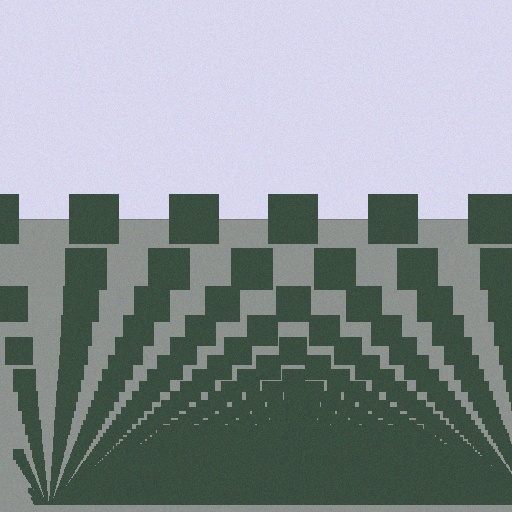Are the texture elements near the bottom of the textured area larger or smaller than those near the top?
Smaller. The gradient is inverted — elements near the bottom are smaller and denser.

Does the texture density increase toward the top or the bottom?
Density increases toward the bottom.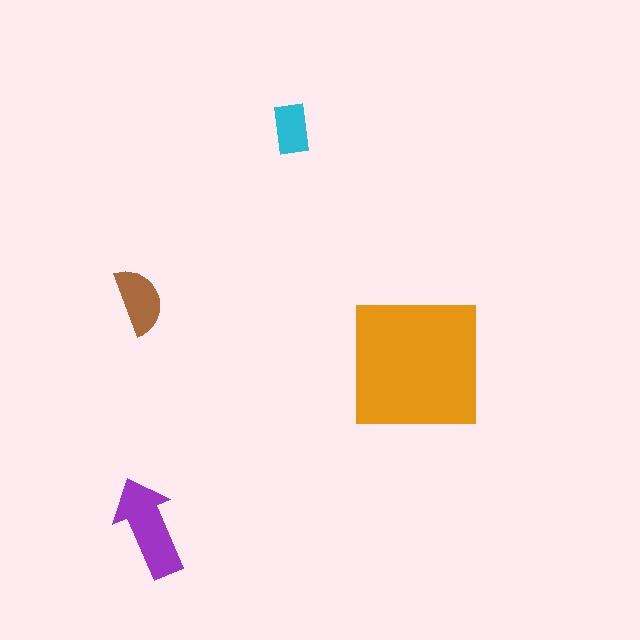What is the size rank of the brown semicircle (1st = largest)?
3rd.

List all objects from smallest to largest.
The cyan rectangle, the brown semicircle, the purple arrow, the orange square.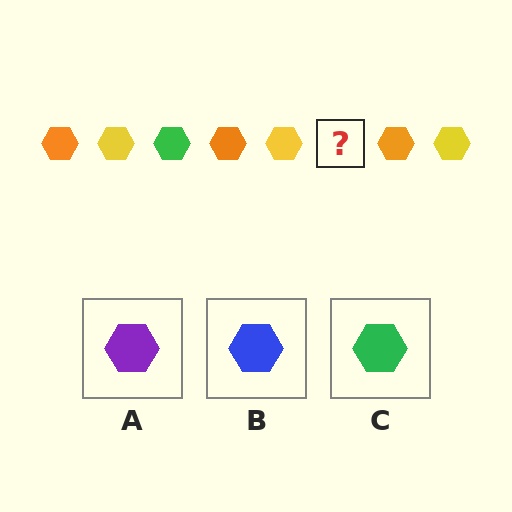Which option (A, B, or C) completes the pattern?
C.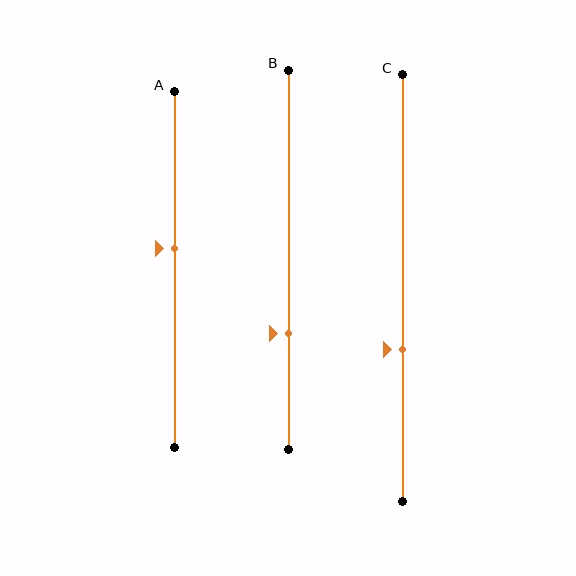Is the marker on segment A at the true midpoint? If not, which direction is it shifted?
No, the marker on segment A is shifted upward by about 6% of the segment length.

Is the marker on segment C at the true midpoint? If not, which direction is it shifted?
No, the marker on segment C is shifted downward by about 14% of the segment length.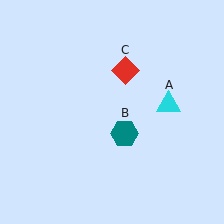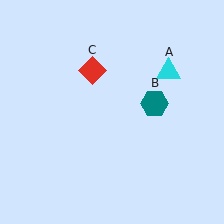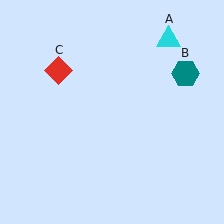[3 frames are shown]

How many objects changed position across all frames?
3 objects changed position: cyan triangle (object A), teal hexagon (object B), red diamond (object C).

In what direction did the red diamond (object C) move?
The red diamond (object C) moved left.